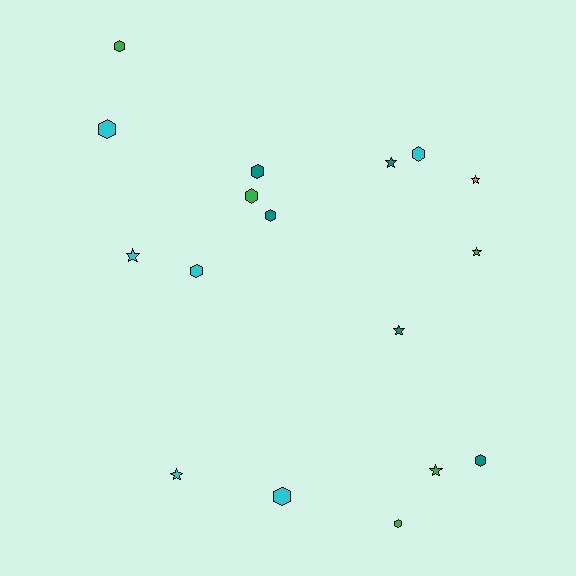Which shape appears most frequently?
Hexagon, with 10 objects.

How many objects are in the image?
There are 17 objects.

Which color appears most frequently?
Cyan, with 6 objects.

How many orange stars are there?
There is 1 orange star.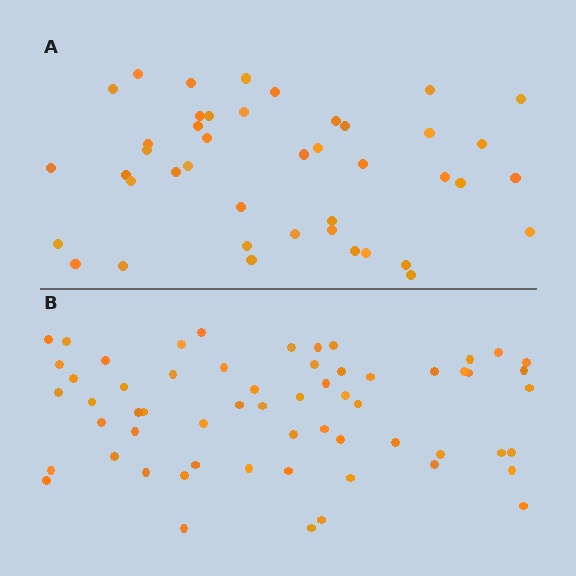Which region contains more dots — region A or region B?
Region B (the bottom region) has more dots.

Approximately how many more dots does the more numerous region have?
Region B has approximately 15 more dots than region A.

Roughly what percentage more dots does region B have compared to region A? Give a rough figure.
About 40% more.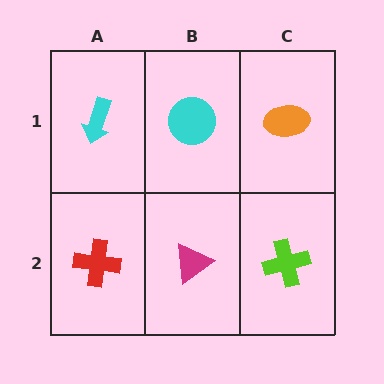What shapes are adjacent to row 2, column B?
A cyan circle (row 1, column B), a red cross (row 2, column A), a lime cross (row 2, column C).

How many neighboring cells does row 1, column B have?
3.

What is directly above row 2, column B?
A cyan circle.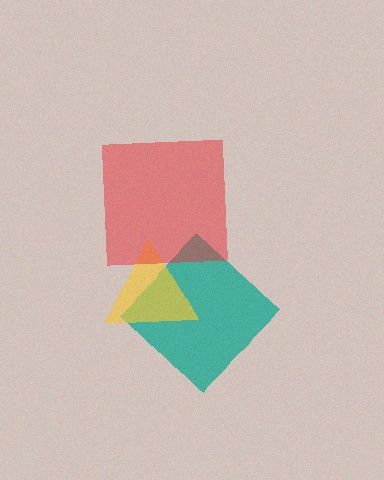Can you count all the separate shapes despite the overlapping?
Yes, there are 3 separate shapes.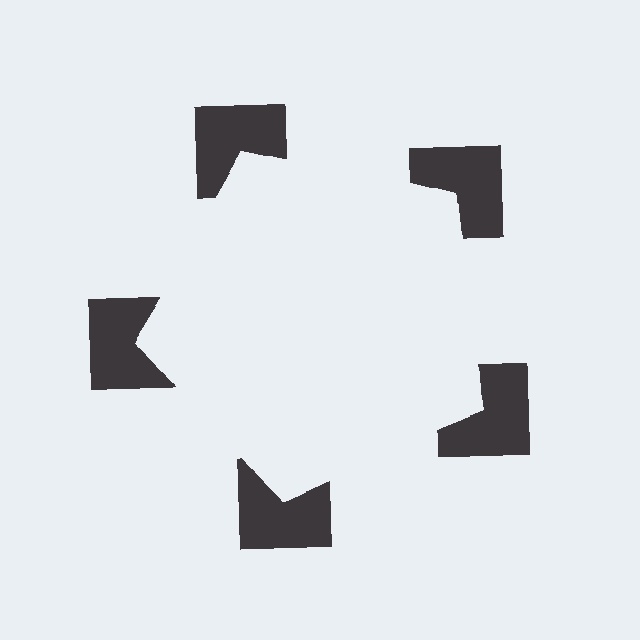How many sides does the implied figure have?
5 sides.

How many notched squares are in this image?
There are 5 — one at each vertex of the illusory pentagon.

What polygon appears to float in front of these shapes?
An illusory pentagon — its edges are inferred from the aligned wedge cuts in the notched squares, not physically drawn.